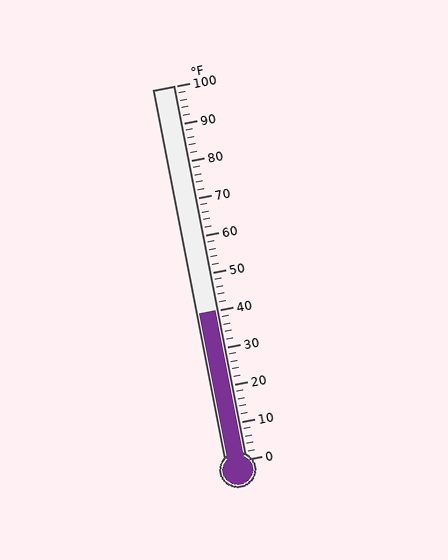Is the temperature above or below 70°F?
The temperature is below 70°F.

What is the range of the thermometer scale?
The thermometer scale ranges from 0°F to 100°F.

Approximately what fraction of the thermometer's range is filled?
The thermometer is filled to approximately 40% of its range.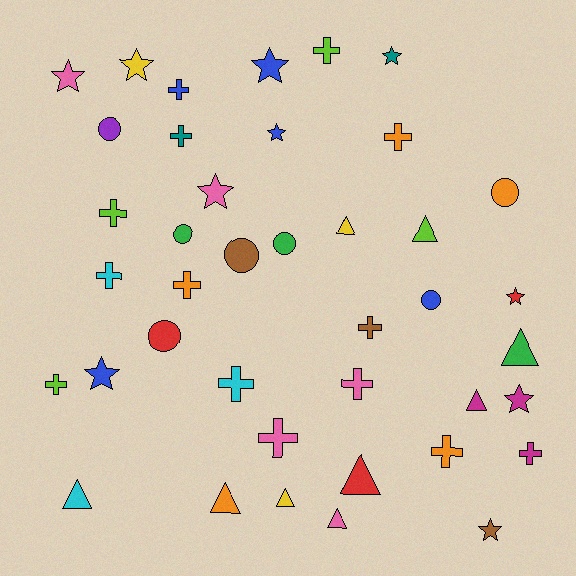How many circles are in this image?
There are 7 circles.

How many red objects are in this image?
There are 3 red objects.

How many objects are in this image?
There are 40 objects.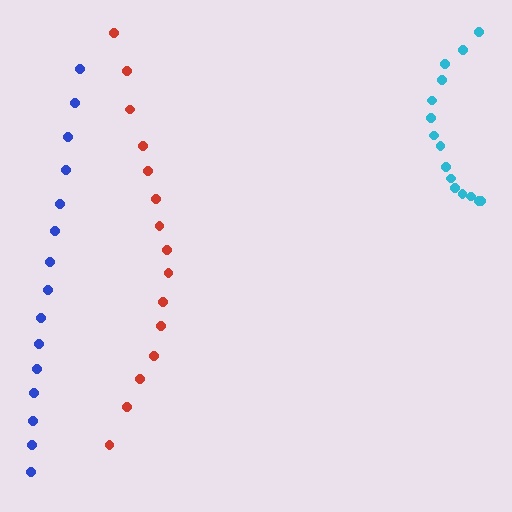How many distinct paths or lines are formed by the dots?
There are 3 distinct paths.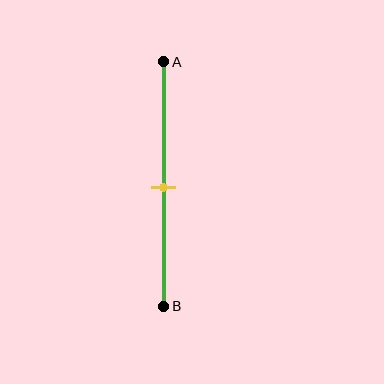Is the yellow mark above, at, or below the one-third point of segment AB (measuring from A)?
The yellow mark is below the one-third point of segment AB.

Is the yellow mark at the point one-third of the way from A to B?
No, the mark is at about 50% from A, not at the 33% one-third point.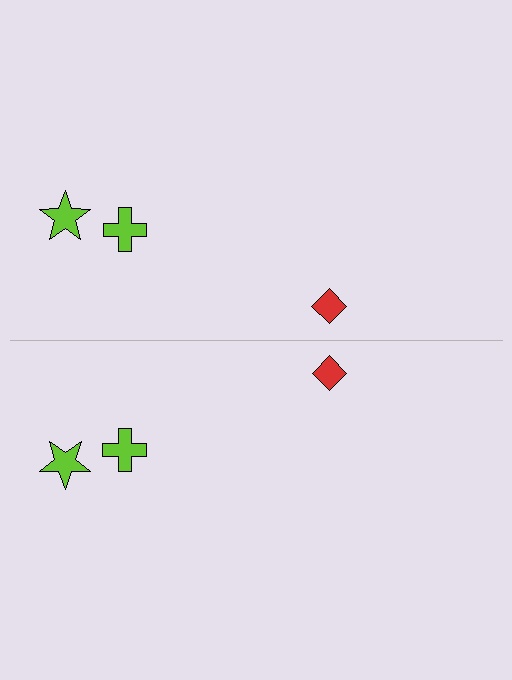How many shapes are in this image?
There are 6 shapes in this image.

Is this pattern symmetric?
Yes, this pattern has bilateral (reflection) symmetry.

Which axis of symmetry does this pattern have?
The pattern has a horizontal axis of symmetry running through the center of the image.